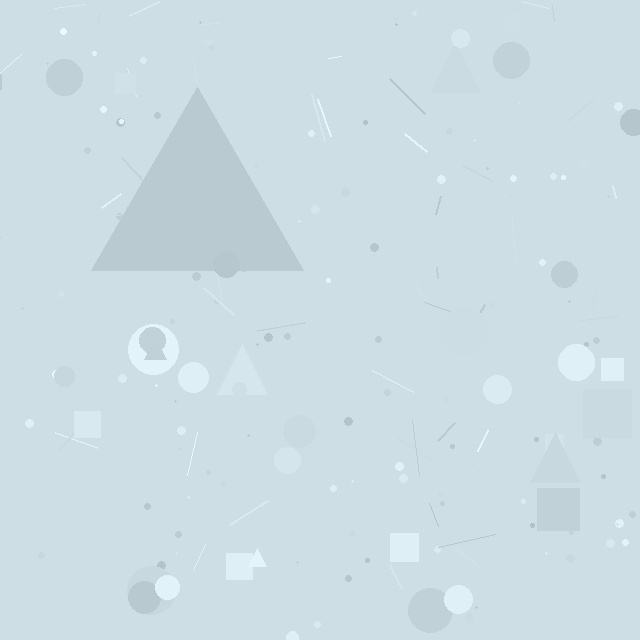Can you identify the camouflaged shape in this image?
The camouflaged shape is a triangle.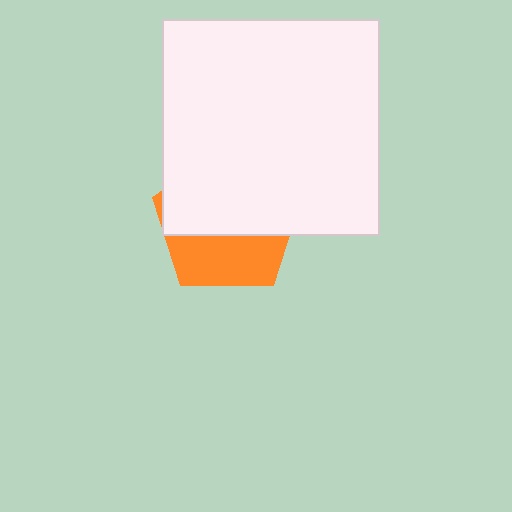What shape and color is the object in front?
The object in front is a white square.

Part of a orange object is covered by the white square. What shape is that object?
It is a pentagon.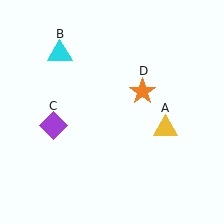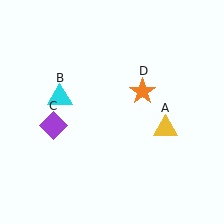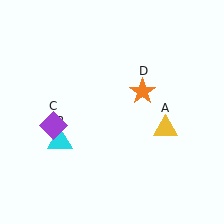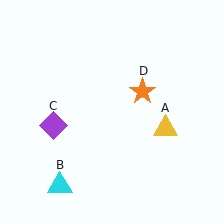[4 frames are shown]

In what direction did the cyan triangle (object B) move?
The cyan triangle (object B) moved down.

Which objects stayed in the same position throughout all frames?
Yellow triangle (object A) and purple diamond (object C) and orange star (object D) remained stationary.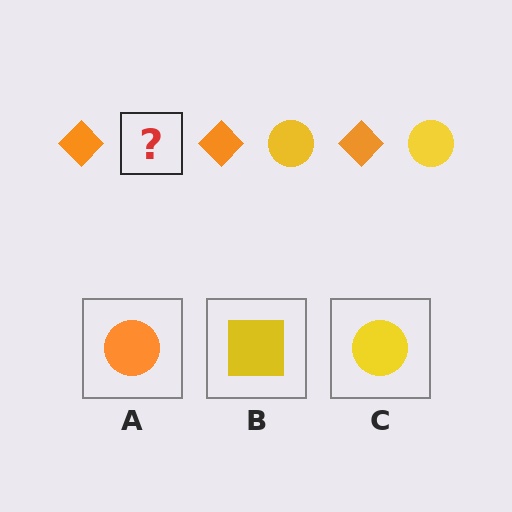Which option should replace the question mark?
Option C.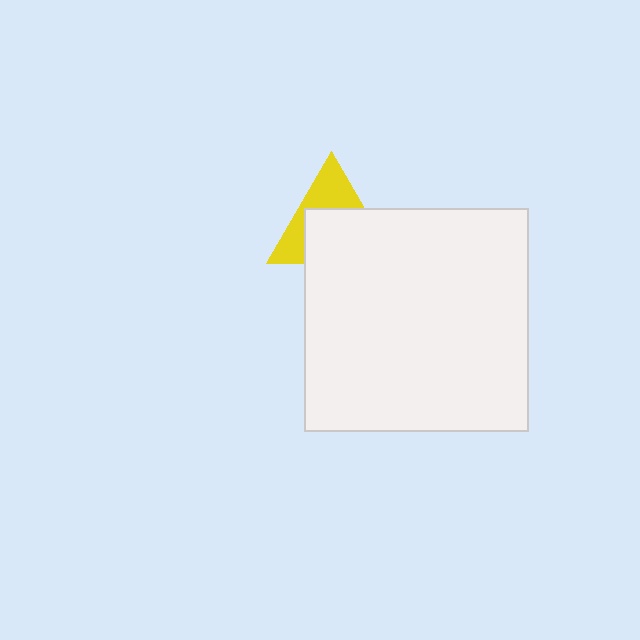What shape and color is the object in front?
The object in front is a white square.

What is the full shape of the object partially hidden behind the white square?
The partially hidden object is a yellow triangle.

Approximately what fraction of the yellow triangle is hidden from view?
Roughly 58% of the yellow triangle is hidden behind the white square.